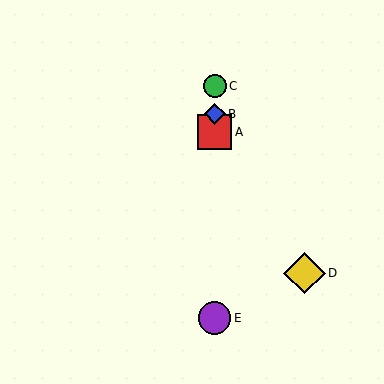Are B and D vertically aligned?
No, B is at x≈215 and D is at x≈305.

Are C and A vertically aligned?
Yes, both are at x≈215.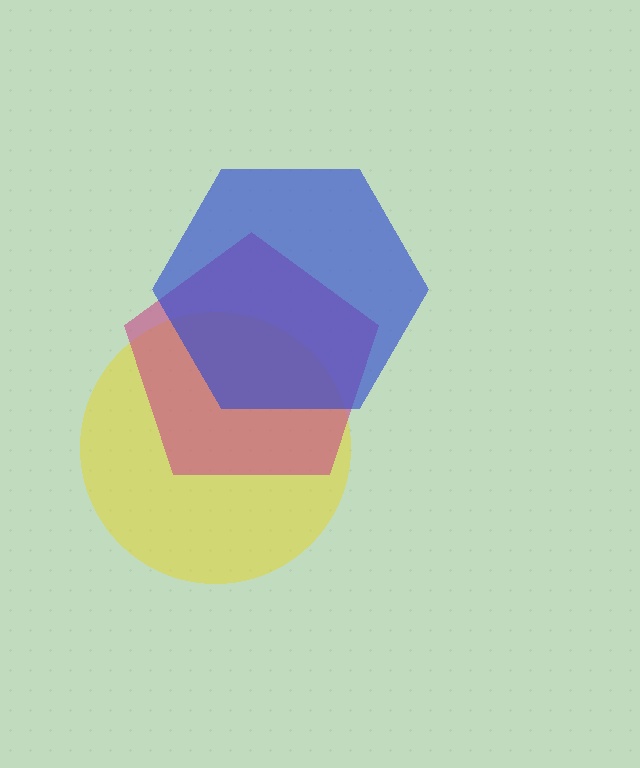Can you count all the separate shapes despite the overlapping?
Yes, there are 3 separate shapes.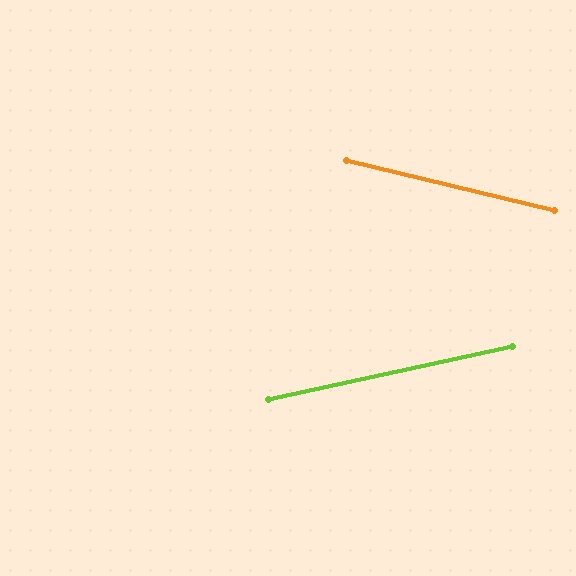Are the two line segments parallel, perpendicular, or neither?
Neither parallel nor perpendicular — they differ by about 26°.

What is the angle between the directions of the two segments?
Approximately 26 degrees.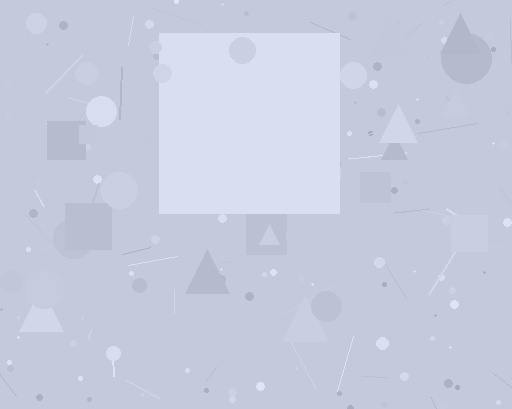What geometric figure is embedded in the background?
A square is embedded in the background.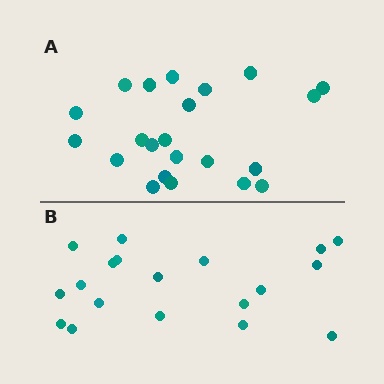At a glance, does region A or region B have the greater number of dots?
Region A (the top region) has more dots.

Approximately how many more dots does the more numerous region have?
Region A has just a few more — roughly 2 or 3 more dots than region B.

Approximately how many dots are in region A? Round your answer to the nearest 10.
About 20 dots. (The exact count is 22, which rounds to 20.)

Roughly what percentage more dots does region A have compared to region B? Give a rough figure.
About 15% more.